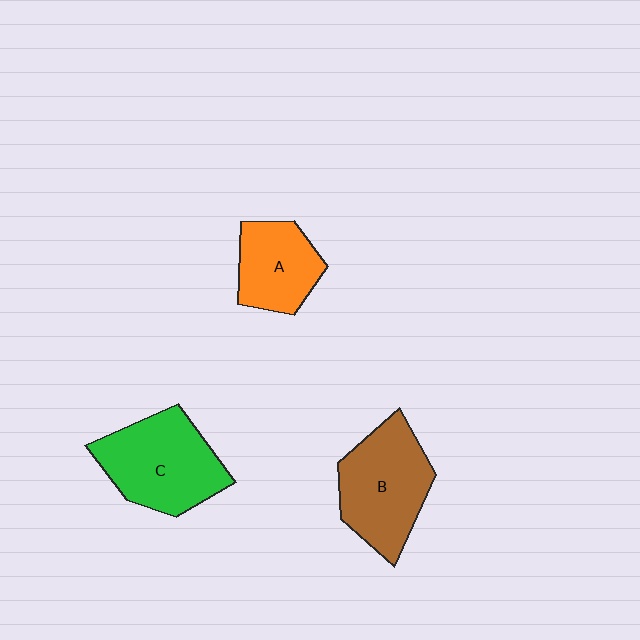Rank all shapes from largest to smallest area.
From largest to smallest: C (green), B (brown), A (orange).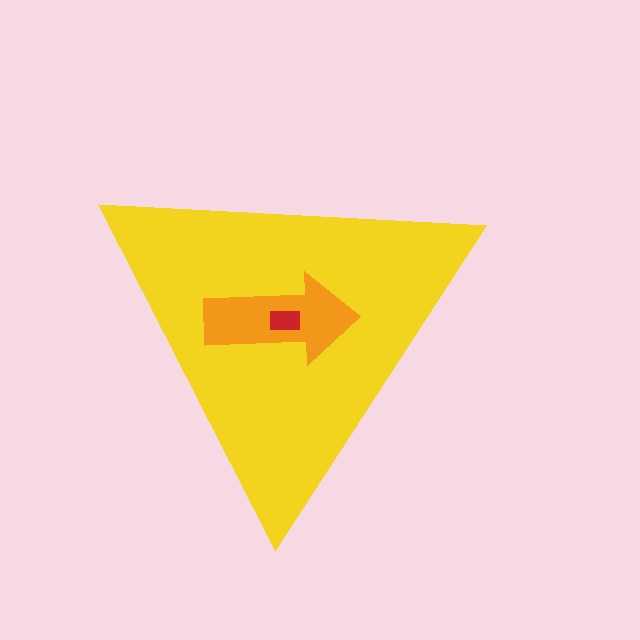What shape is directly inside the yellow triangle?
The orange arrow.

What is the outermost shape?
The yellow triangle.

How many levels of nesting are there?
3.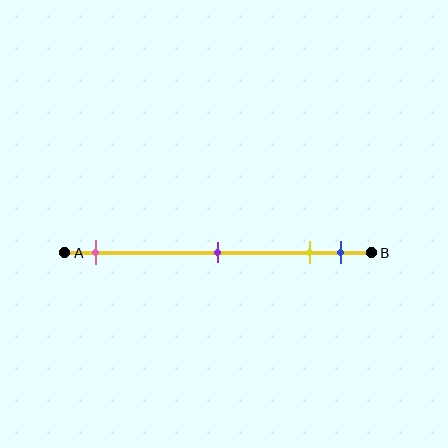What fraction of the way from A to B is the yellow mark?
The yellow mark is approximately 80% (0.8) of the way from A to B.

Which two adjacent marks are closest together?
The yellow and blue marks are the closest adjacent pair.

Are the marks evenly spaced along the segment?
No, the marks are not evenly spaced.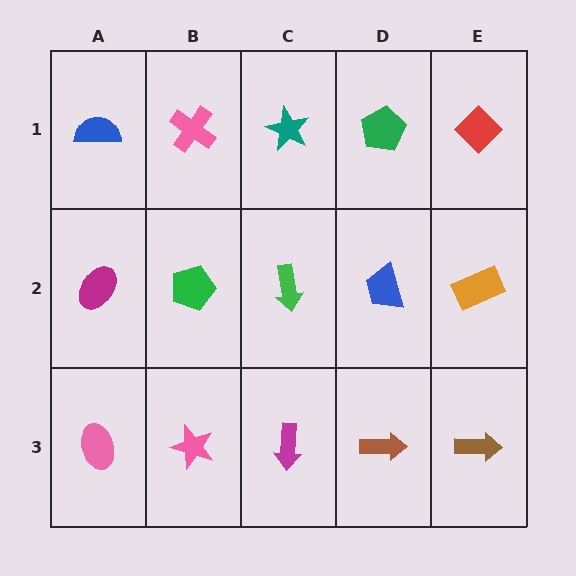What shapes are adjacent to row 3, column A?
A magenta ellipse (row 2, column A), a pink star (row 3, column B).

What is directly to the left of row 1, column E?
A green pentagon.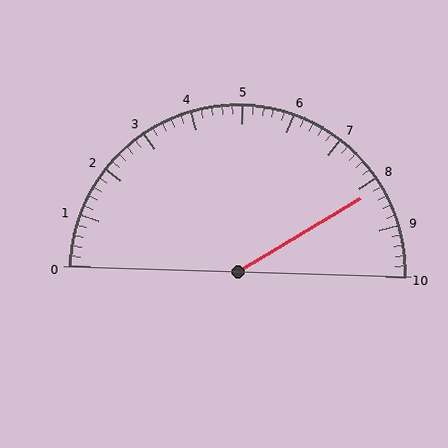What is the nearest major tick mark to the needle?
The nearest major tick mark is 8.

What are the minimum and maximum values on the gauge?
The gauge ranges from 0 to 10.